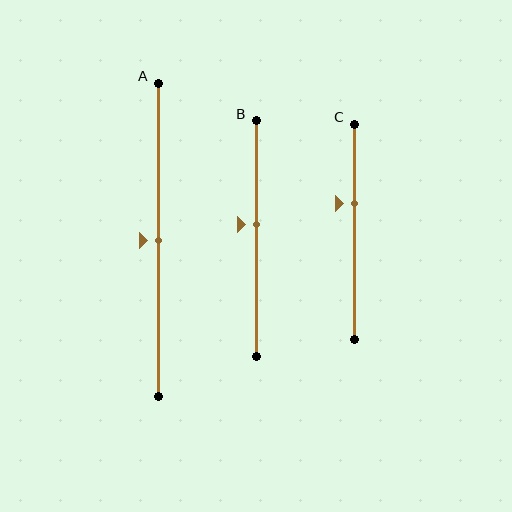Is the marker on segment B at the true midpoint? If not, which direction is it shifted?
No, the marker on segment B is shifted upward by about 6% of the segment length.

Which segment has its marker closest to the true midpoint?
Segment A has its marker closest to the true midpoint.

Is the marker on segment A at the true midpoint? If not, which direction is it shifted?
Yes, the marker on segment A is at the true midpoint.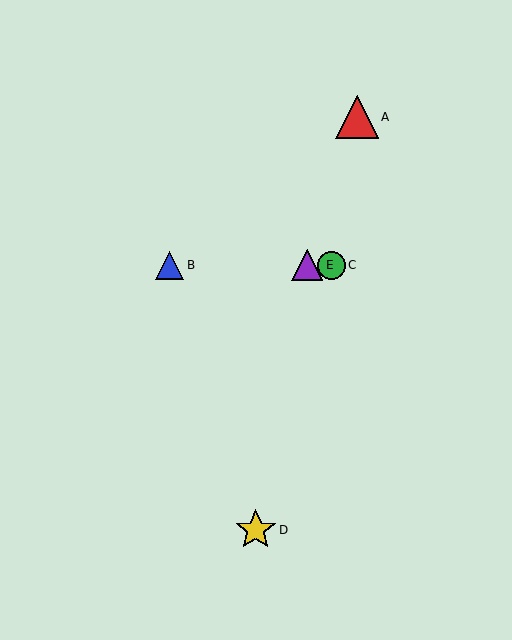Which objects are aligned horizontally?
Objects B, C, E are aligned horizontally.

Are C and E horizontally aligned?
Yes, both are at y≈265.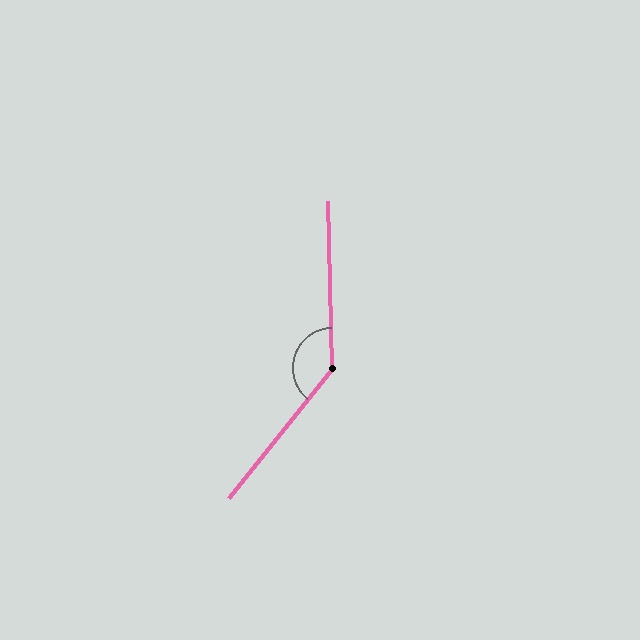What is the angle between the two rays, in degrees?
Approximately 140 degrees.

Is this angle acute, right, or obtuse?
It is obtuse.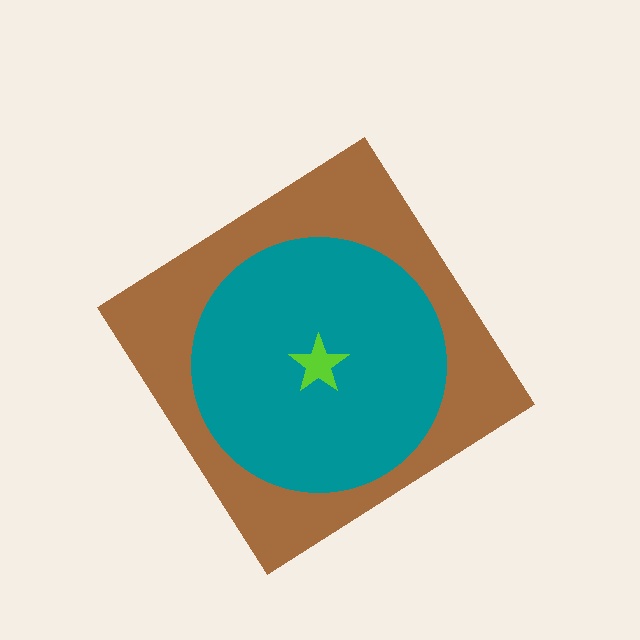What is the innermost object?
The lime star.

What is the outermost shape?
The brown diamond.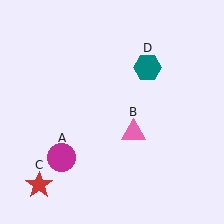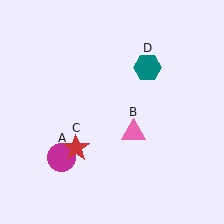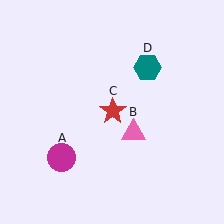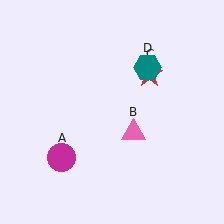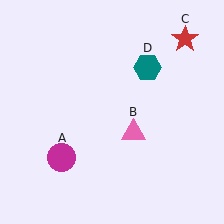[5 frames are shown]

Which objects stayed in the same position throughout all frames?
Magenta circle (object A) and pink triangle (object B) and teal hexagon (object D) remained stationary.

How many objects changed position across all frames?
1 object changed position: red star (object C).